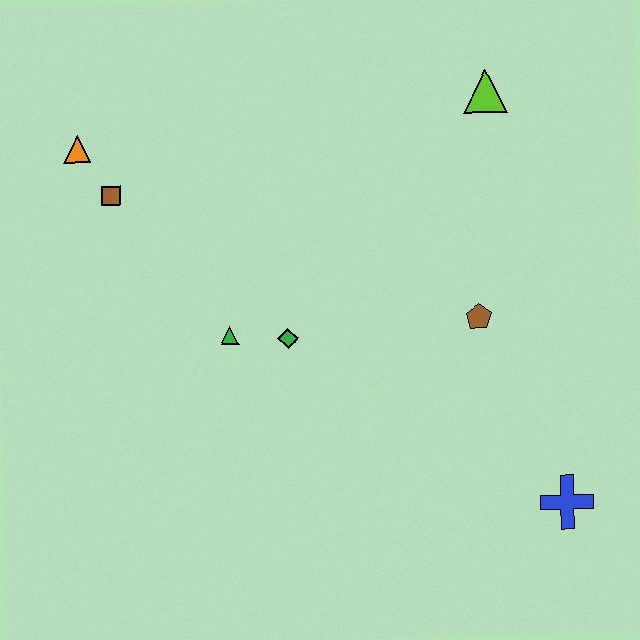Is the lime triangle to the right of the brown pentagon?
Yes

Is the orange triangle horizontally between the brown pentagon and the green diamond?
No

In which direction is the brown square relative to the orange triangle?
The brown square is below the orange triangle.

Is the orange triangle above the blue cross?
Yes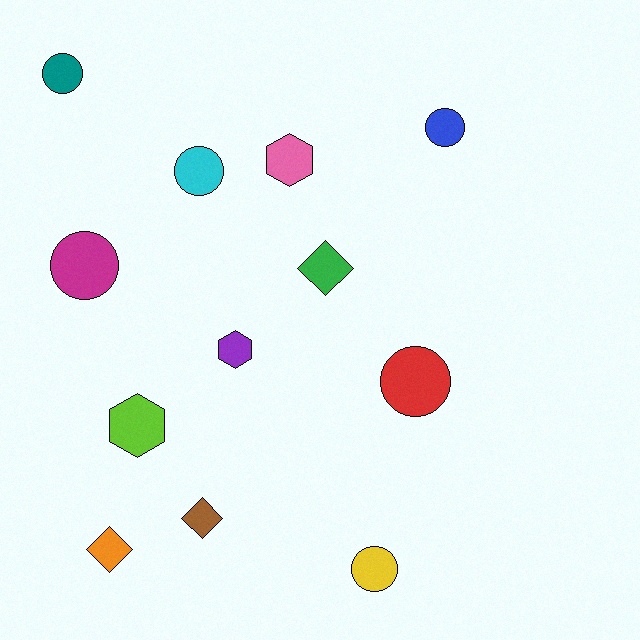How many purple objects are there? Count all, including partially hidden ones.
There is 1 purple object.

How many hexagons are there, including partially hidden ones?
There are 3 hexagons.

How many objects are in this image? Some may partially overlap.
There are 12 objects.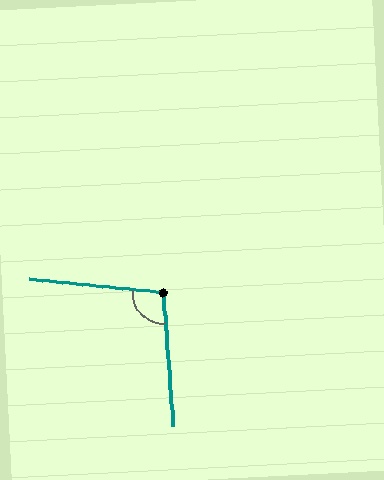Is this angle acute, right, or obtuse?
It is obtuse.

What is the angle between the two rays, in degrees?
Approximately 100 degrees.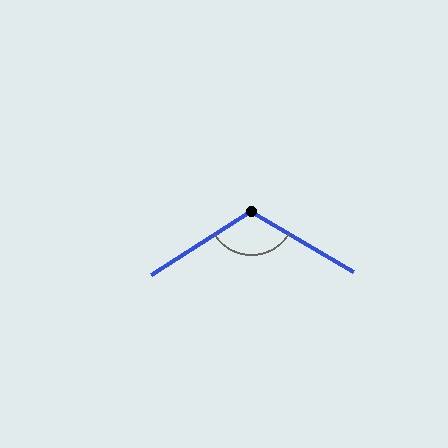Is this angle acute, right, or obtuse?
It is obtuse.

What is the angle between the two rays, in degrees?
Approximately 117 degrees.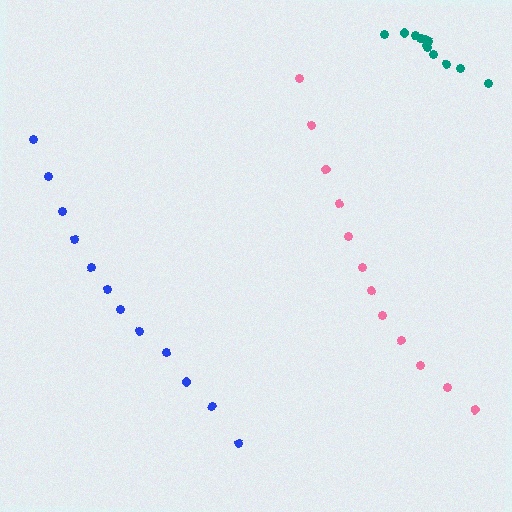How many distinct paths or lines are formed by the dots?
There are 3 distinct paths.